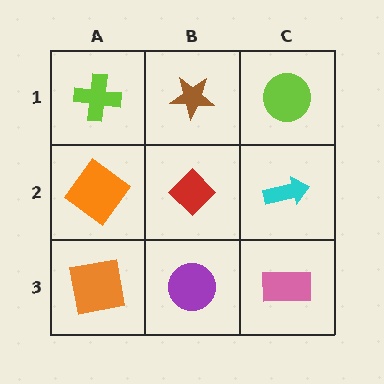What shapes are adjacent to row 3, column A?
An orange diamond (row 2, column A), a purple circle (row 3, column B).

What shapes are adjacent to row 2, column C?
A lime circle (row 1, column C), a pink rectangle (row 3, column C), a red diamond (row 2, column B).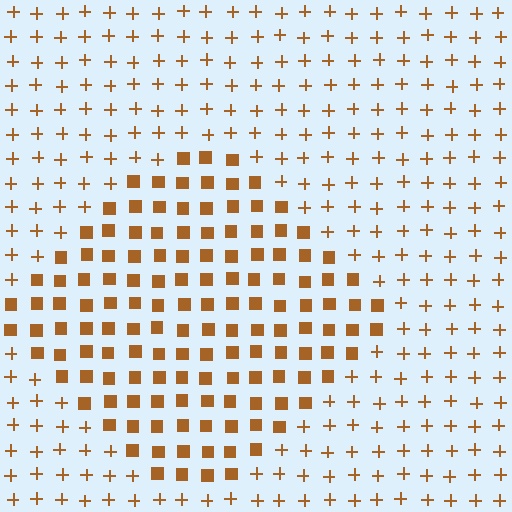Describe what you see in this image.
The image is filled with small brown elements arranged in a uniform grid. A diamond-shaped region contains squares, while the surrounding area contains plus signs. The boundary is defined purely by the change in element shape.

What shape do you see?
I see a diamond.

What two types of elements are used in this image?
The image uses squares inside the diamond region and plus signs outside it.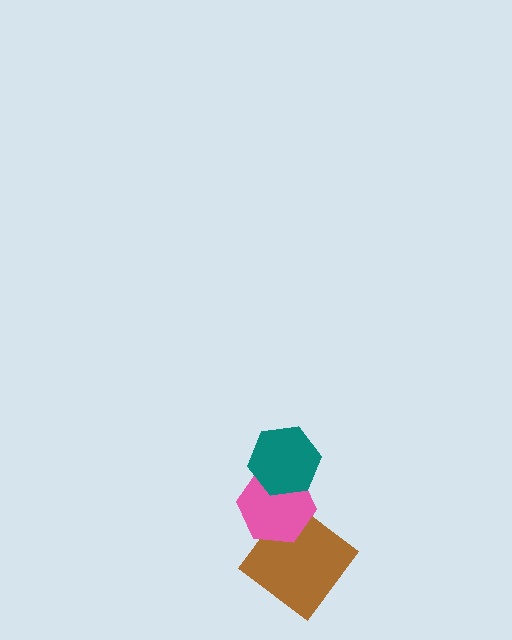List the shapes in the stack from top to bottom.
From top to bottom: the teal hexagon, the pink hexagon, the brown diamond.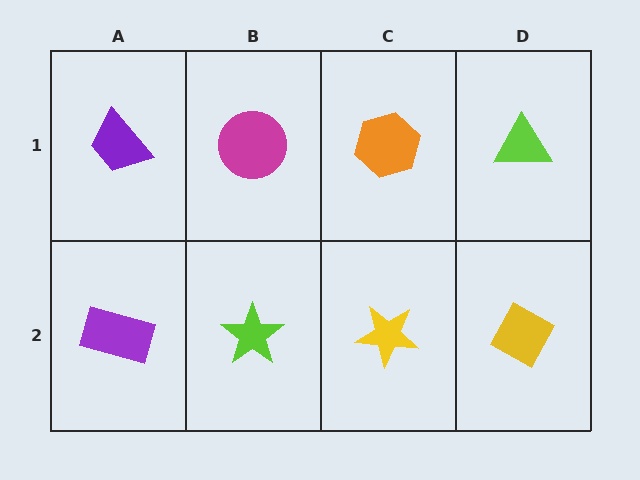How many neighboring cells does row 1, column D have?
2.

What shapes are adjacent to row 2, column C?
An orange hexagon (row 1, column C), a lime star (row 2, column B), a yellow diamond (row 2, column D).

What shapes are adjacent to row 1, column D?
A yellow diamond (row 2, column D), an orange hexagon (row 1, column C).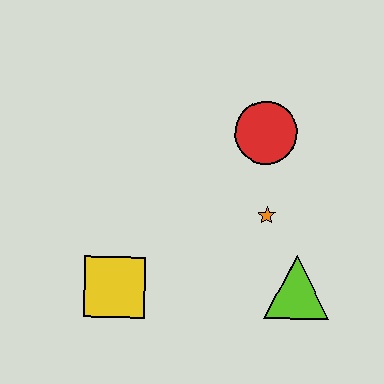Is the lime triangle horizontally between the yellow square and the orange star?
No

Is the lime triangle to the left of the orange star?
No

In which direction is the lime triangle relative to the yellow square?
The lime triangle is to the right of the yellow square.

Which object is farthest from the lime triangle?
The yellow square is farthest from the lime triangle.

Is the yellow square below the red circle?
Yes